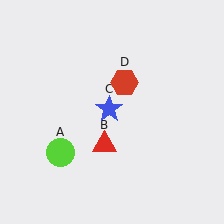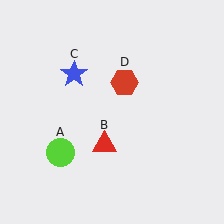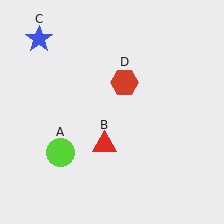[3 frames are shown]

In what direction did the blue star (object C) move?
The blue star (object C) moved up and to the left.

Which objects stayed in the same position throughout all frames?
Lime circle (object A) and red triangle (object B) and red hexagon (object D) remained stationary.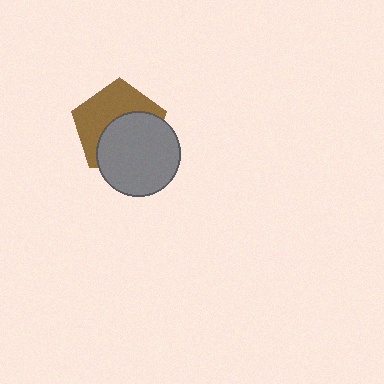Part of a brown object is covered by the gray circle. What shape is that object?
It is a pentagon.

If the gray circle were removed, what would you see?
You would see the complete brown pentagon.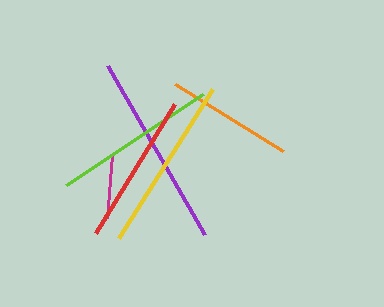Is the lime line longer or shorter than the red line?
The lime line is longer than the red line.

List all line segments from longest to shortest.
From longest to shortest: purple, yellow, lime, red, orange, magenta.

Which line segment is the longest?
The purple line is the longest at approximately 195 pixels.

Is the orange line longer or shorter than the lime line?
The lime line is longer than the orange line.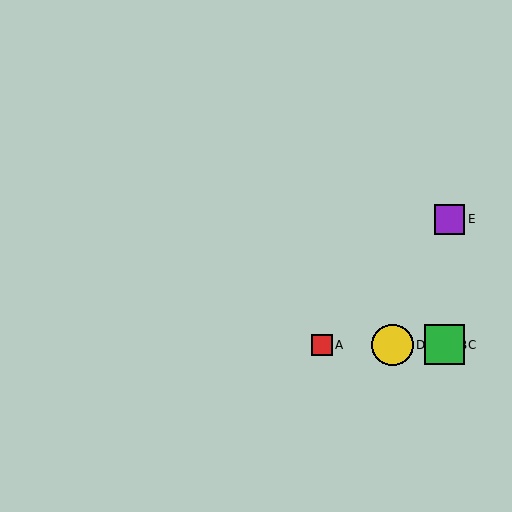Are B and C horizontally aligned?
Yes, both are at y≈345.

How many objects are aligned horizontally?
4 objects (A, B, C, D) are aligned horizontally.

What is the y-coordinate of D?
Object D is at y≈345.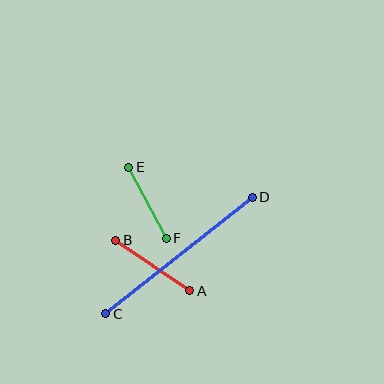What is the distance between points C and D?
The distance is approximately 187 pixels.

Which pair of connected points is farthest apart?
Points C and D are farthest apart.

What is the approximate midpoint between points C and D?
The midpoint is at approximately (179, 256) pixels.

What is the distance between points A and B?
The distance is approximately 90 pixels.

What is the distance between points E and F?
The distance is approximately 80 pixels.